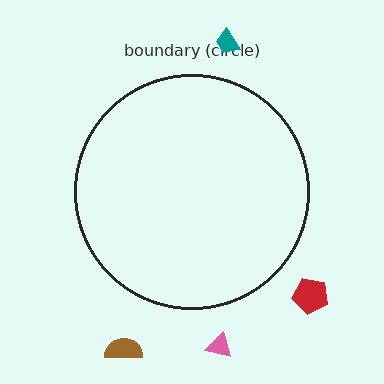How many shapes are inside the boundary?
0 inside, 4 outside.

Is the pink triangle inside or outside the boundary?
Outside.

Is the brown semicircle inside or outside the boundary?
Outside.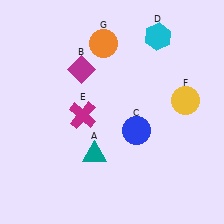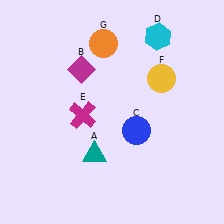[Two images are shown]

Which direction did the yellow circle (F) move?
The yellow circle (F) moved left.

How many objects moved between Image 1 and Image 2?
1 object moved between the two images.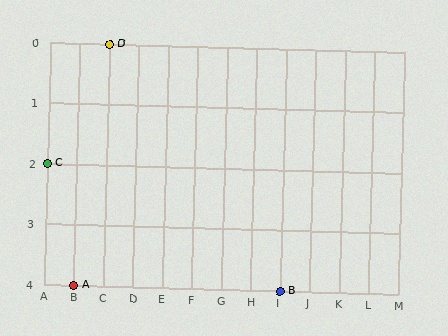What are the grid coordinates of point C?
Point C is at grid coordinates (A, 2).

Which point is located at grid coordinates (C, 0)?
Point D is at (C, 0).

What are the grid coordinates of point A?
Point A is at grid coordinates (B, 4).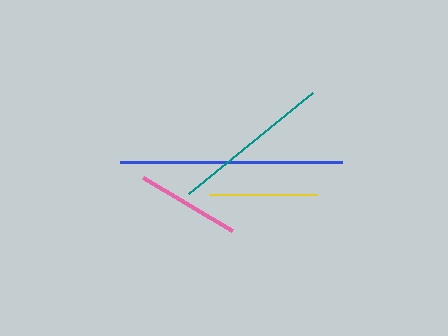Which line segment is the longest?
The blue line is the longest at approximately 222 pixels.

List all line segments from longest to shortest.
From longest to shortest: blue, teal, yellow, pink.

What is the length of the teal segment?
The teal segment is approximately 160 pixels long.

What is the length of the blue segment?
The blue segment is approximately 222 pixels long.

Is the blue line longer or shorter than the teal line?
The blue line is longer than the teal line.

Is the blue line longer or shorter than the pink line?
The blue line is longer than the pink line.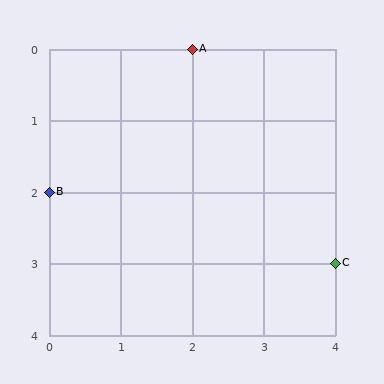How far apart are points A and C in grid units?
Points A and C are 2 columns and 3 rows apart (about 3.6 grid units diagonally).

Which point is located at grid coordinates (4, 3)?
Point C is at (4, 3).